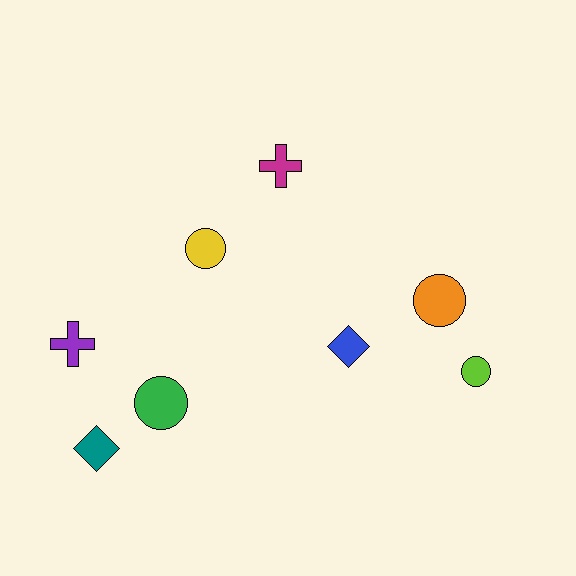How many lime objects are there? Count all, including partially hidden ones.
There is 1 lime object.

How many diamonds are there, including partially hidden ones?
There are 2 diamonds.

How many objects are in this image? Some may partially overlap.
There are 8 objects.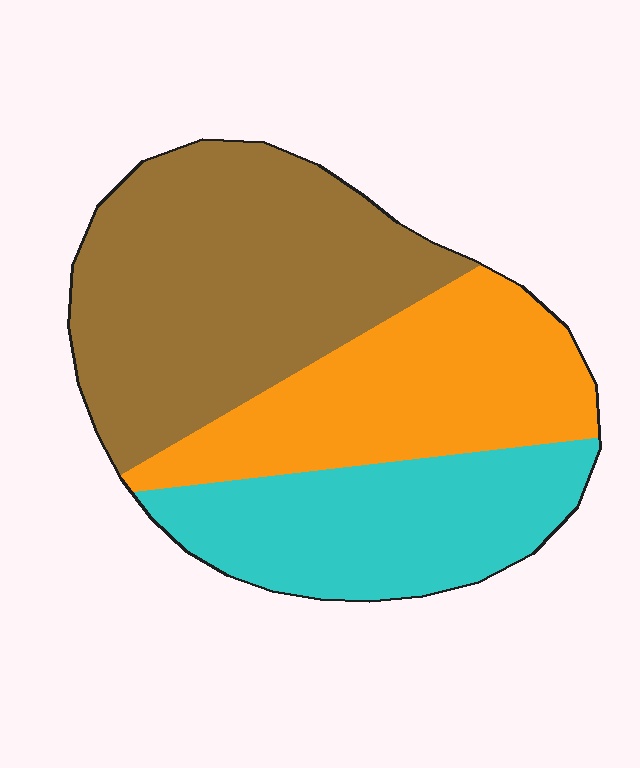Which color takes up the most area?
Brown, at roughly 45%.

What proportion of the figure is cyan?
Cyan takes up about one quarter (1/4) of the figure.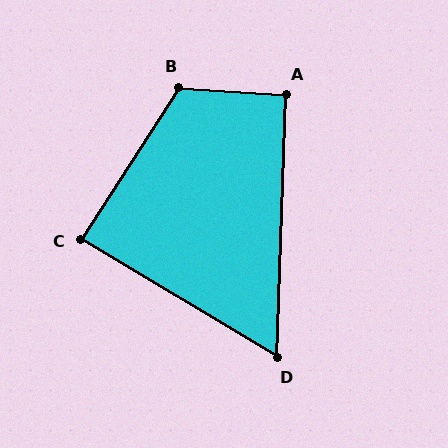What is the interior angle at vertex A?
Approximately 92 degrees (approximately right).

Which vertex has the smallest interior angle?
D, at approximately 61 degrees.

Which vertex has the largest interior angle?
B, at approximately 119 degrees.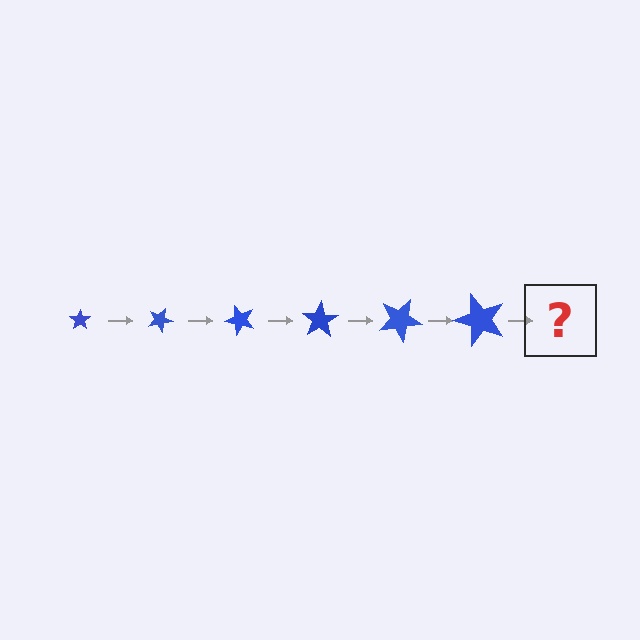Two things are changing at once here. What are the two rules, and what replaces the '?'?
The two rules are that the star grows larger each step and it rotates 25 degrees each step. The '?' should be a star, larger than the previous one and rotated 150 degrees from the start.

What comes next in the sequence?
The next element should be a star, larger than the previous one and rotated 150 degrees from the start.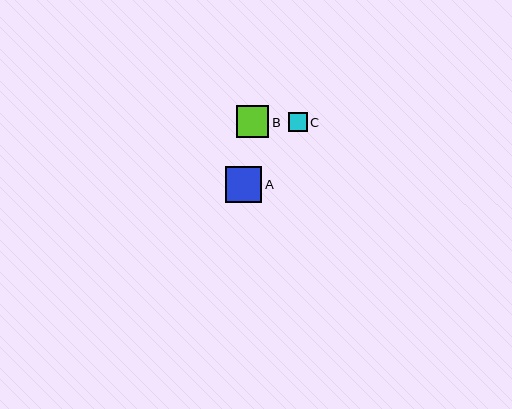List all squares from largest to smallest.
From largest to smallest: A, B, C.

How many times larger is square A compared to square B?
Square A is approximately 1.1 times the size of square B.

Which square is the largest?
Square A is the largest with a size of approximately 36 pixels.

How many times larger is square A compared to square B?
Square A is approximately 1.1 times the size of square B.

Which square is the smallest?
Square C is the smallest with a size of approximately 19 pixels.